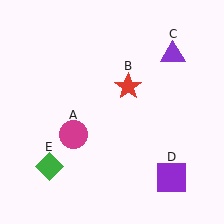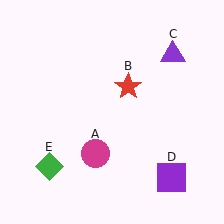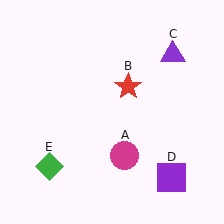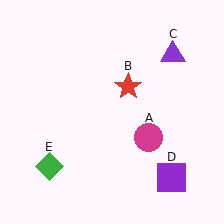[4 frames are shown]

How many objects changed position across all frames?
1 object changed position: magenta circle (object A).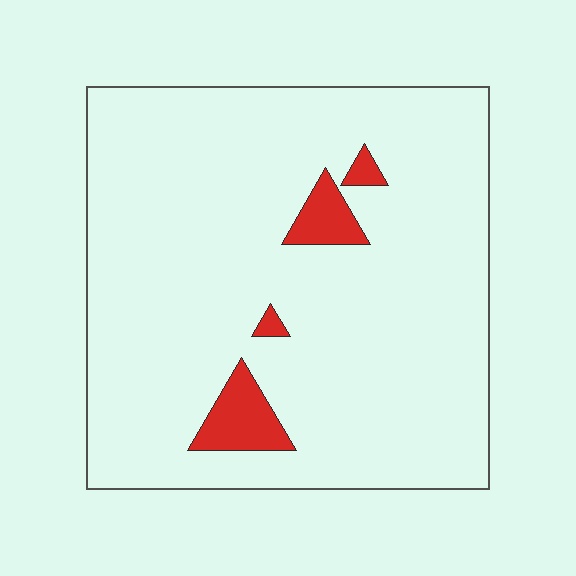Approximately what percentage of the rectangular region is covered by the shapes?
Approximately 5%.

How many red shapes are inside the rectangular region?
4.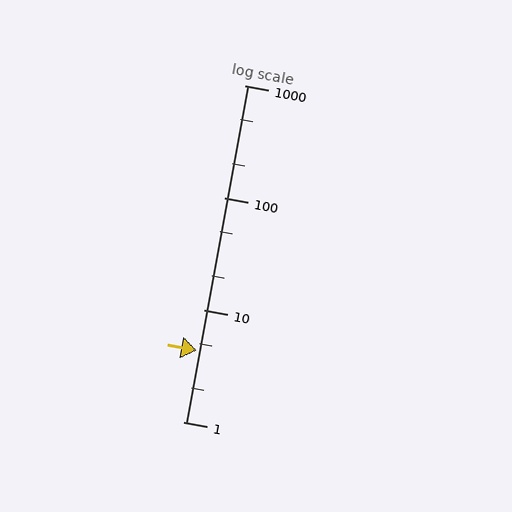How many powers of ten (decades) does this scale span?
The scale spans 3 decades, from 1 to 1000.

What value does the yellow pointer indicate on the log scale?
The pointer indicates approximately 4.3.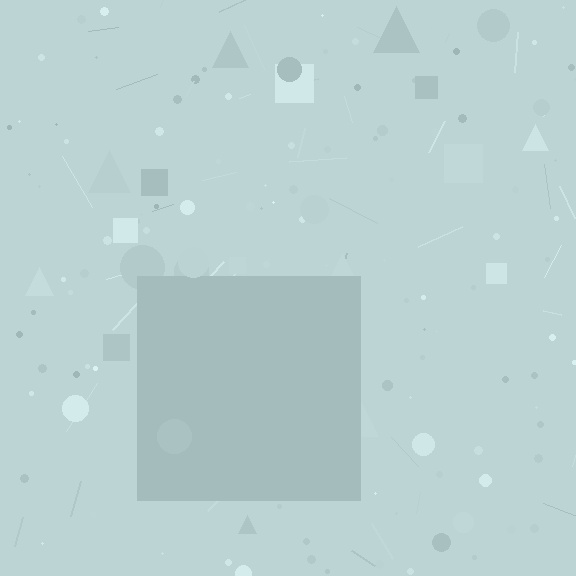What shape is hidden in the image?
A square is hidden in the image.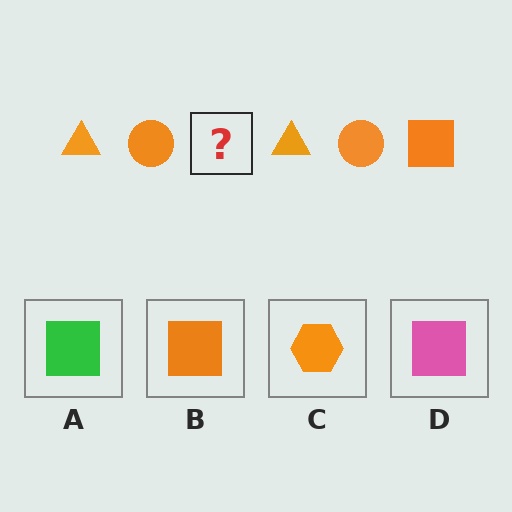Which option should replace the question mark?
Option B.